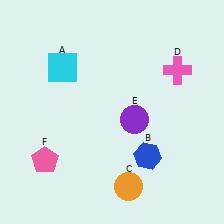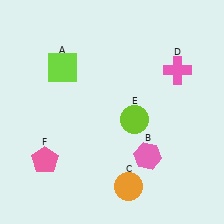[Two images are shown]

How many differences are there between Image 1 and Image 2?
There are 3 differences between the two images.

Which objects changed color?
A changed from cyan to lime. B changed from blue to pink. E changed from purple to lime.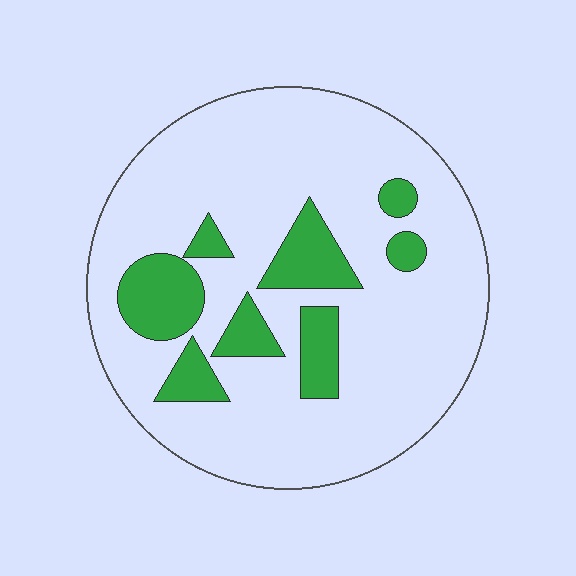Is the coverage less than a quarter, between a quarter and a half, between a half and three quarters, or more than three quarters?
Less than a quarter.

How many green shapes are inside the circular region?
8.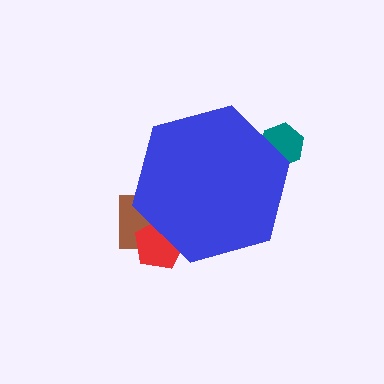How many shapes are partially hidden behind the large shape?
3 shapes are partially hidden.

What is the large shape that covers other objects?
A blue hexagon.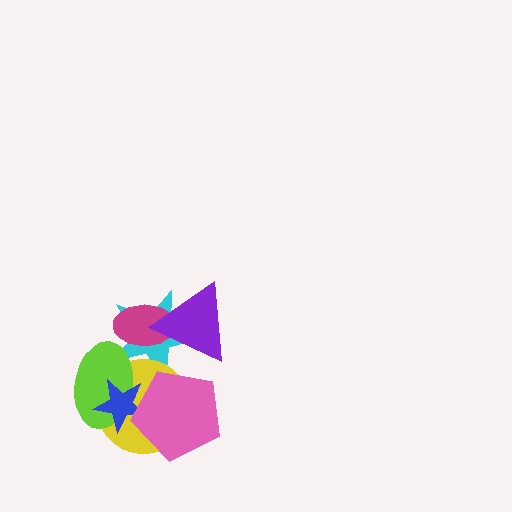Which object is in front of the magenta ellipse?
The purple triangle is in front of the magenta ellipse.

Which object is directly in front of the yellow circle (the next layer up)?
The lime ellipse is directly in front of the yellow circle.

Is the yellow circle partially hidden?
Yes, it is partially covered by another shape.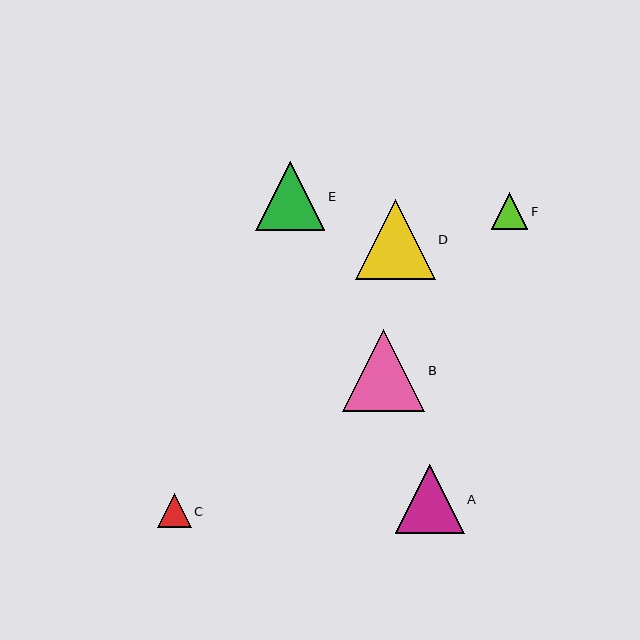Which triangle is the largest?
Triangle B is the largest with a size of approximately 82 pixels.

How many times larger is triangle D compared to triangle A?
Triangle D is approximately 1.2 times the size of triangle A.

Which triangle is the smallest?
Triangle C is the smallest with a size of approximately 34 pixels.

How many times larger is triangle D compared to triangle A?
Triangle D is approximately 1.2 times the size of triangle A.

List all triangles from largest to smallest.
From largest to smallest: B, D, A, E, F, C.